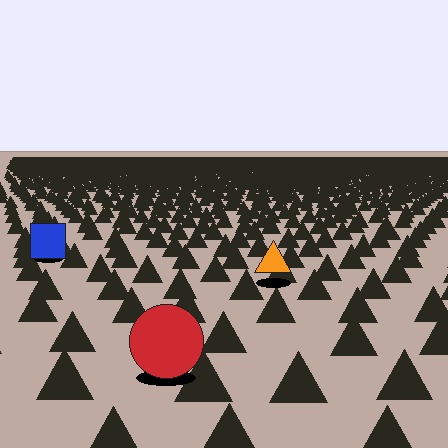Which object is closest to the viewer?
The red circle is closest. The texture marks near it are larger and more spread out.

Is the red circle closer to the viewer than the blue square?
Yes. The red circle is closer — you can tell from the texture gradient: the ground texture is coarser near it.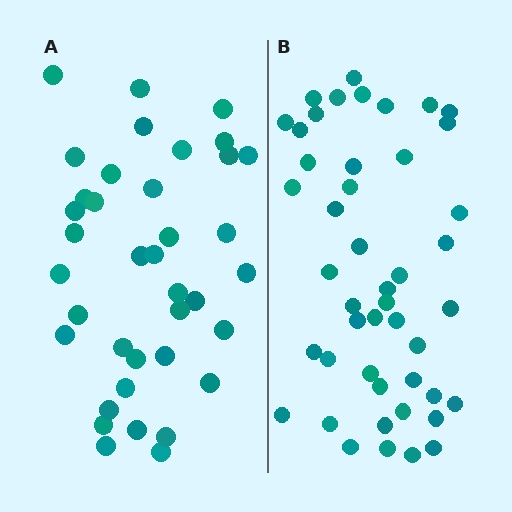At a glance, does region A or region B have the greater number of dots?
Region B (the right region) has more dots.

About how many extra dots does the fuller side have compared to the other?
Region B has roughly 8 or so more dots than region A.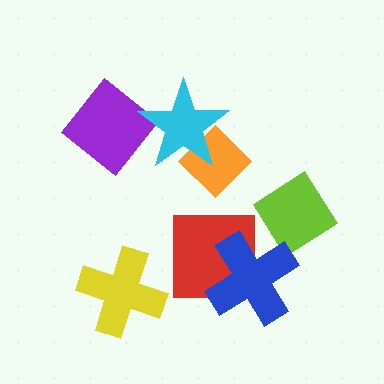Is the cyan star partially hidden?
No, no other shape covers it.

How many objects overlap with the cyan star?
2 objects overlap with the cyan star.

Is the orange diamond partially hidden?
Yes, it is partially covered by another shape.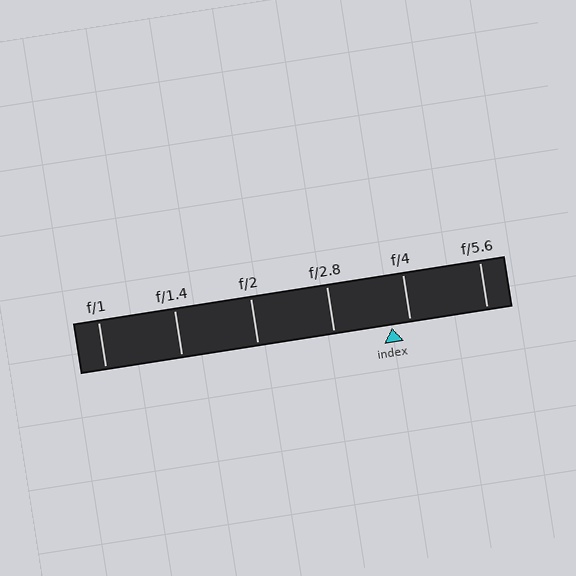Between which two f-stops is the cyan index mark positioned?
The index mark is between f/2.8 and f/4.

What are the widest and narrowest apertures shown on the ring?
The widest aperture shown is f/1 and the narrowest is f/5.6.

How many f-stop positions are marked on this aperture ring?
There are 6 f-stop positions marked.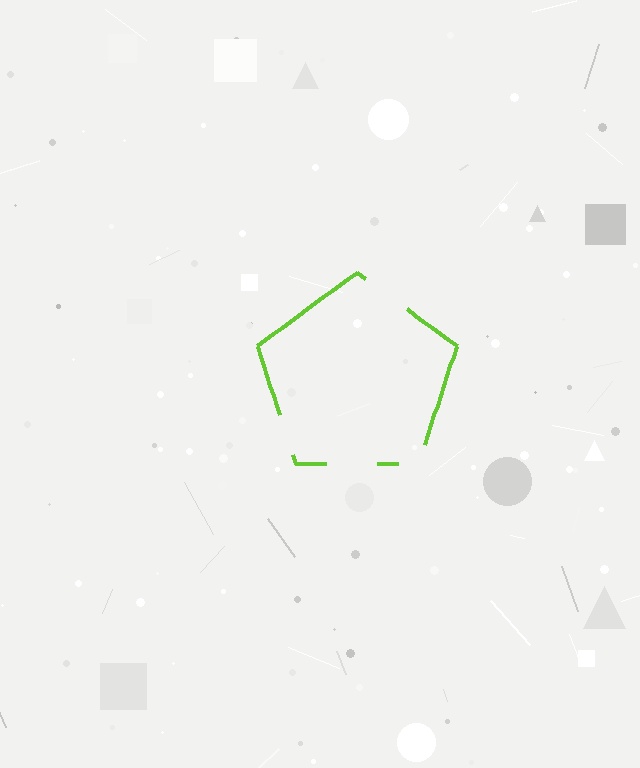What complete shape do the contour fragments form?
The contour fragments form a pentagon.